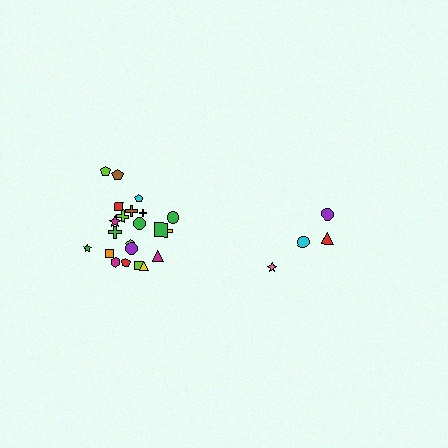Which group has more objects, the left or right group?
The left group.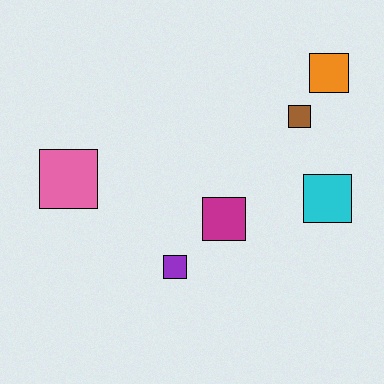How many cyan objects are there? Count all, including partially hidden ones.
There is 1 cyan object.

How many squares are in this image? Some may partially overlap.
There are 6 squares.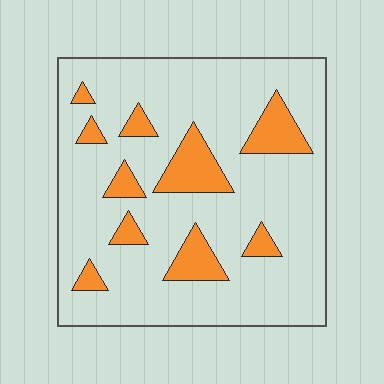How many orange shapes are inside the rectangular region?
10.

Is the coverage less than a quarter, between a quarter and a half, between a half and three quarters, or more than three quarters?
Less than a quarter.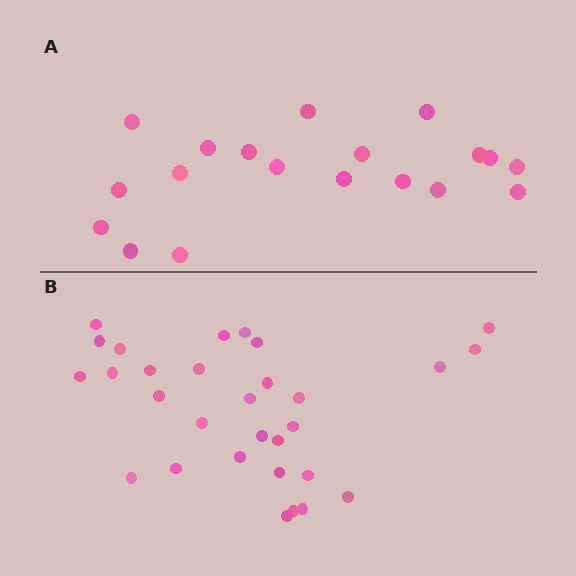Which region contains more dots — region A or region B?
Region B (the bottom region) has more dots.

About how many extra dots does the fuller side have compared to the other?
Region B has roughly 12 or so more dots than region A.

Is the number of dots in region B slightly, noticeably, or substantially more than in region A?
Region B has substantially more. The ratio is roughly 1.6 to 1.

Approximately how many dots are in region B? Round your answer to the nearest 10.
About 30 dots.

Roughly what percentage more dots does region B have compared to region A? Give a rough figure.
About 60% more.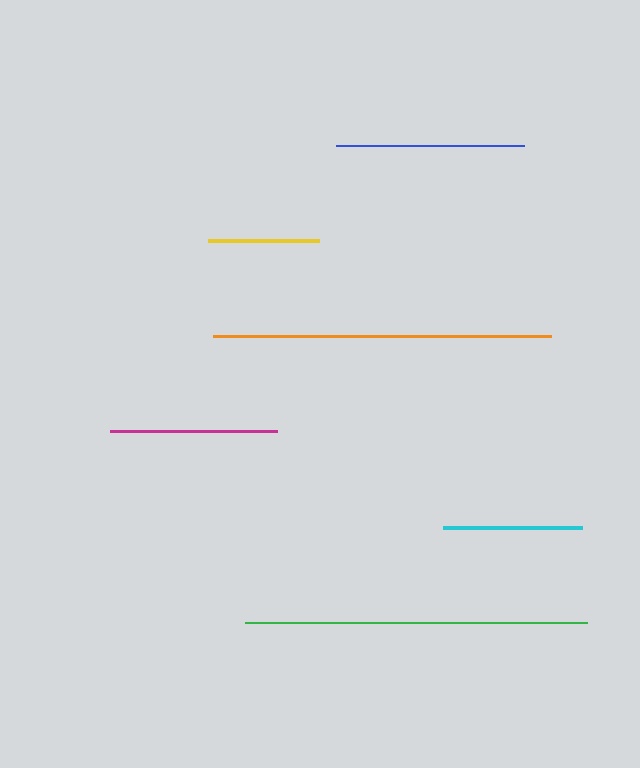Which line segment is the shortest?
The yellow line is the shortest at approximately 111 pixels.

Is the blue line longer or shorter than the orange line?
The orange line is longer than the blue line.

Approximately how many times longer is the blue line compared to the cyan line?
The blue line is approximately 1.4 times the length of the cyan line.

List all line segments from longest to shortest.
From longest to shortest: green, orange, blue, magenta, cyan, yellow.